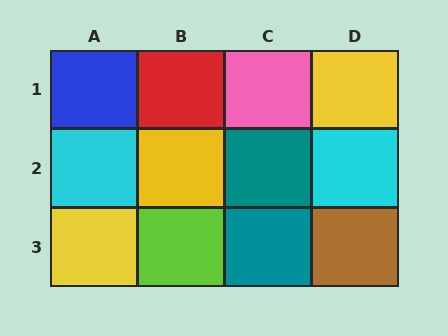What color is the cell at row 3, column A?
Yellow.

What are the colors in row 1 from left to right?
Blue, red, pink, yellow.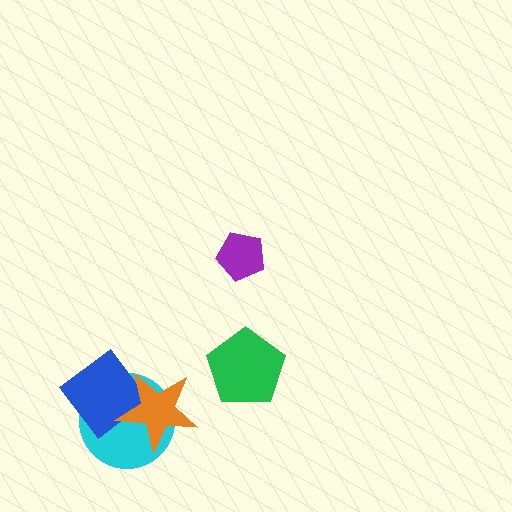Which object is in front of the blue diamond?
The orange star is in front of the blue diamond.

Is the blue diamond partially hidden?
Yes, it is partially covered by another shape.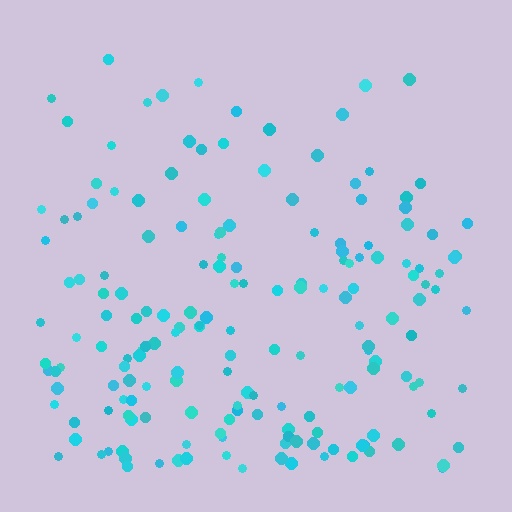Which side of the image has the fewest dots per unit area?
The top.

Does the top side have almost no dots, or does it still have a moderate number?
Still a moderate number, just noticeably fewer than the bottom.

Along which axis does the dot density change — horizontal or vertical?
Vertical.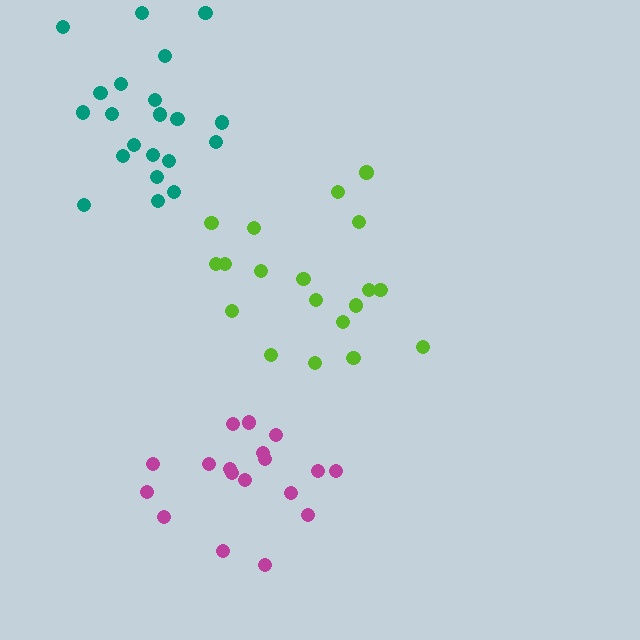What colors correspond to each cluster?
The clusters are colored: teal, magenta, lime.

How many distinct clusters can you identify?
There are 3 distinct clusters.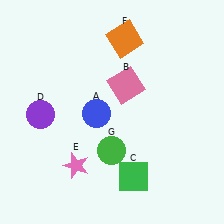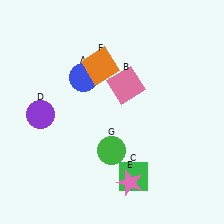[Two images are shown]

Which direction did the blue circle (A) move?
The blue circle (A) moved up.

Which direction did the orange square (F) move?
The orange square (F) moved down.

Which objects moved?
The objects that moved are: the blue circle (A), the pink star (E), the orange square (F).